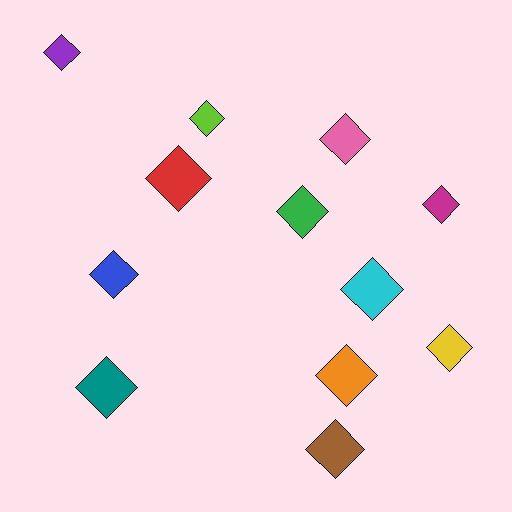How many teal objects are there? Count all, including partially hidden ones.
There is 1 teal object.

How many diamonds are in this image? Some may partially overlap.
There are 12 diamonds.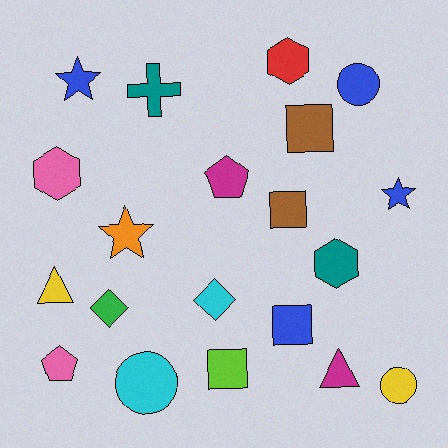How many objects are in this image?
There are 20 objects.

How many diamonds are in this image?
There are 2 diamonds.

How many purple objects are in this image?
There are no purple objects.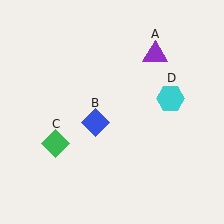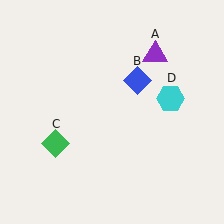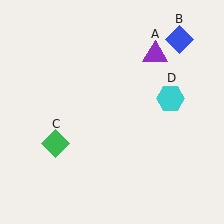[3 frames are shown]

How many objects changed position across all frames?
1 object changed position: blue diamond (object B).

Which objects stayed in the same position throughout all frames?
Purple triangle (object A) and green diamond (object C) and cyan hexagon (object D) remained stationary.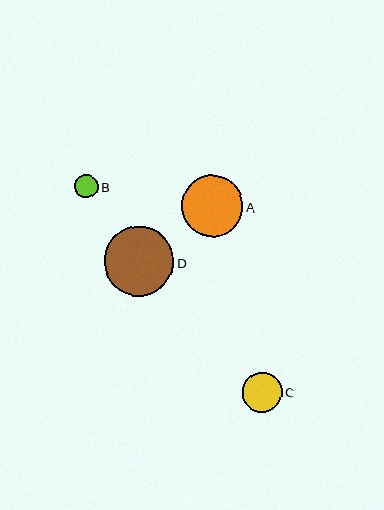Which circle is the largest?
Circle D is the largest with a size of approximately 69 pixels.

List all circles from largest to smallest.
From largest to smallest: D, A, C, B.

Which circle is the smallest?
Circle B is the smallest with a size of approximately 23 pixels.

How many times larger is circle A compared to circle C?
Circle A is approximately 1.6 times the size of circle C.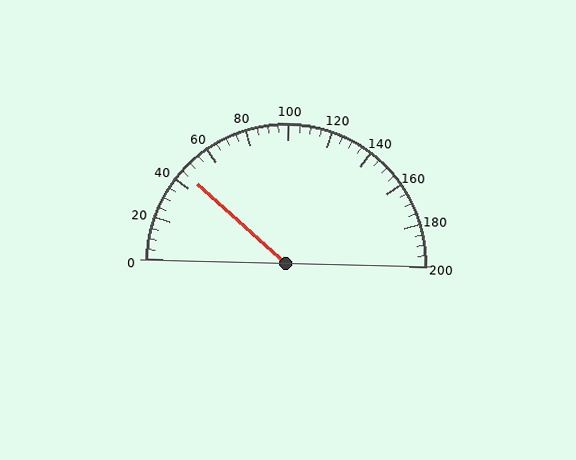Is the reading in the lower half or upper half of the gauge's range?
The reading is in the lower half of the range (0 to 200).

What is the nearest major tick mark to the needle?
The nearest major tick mark is 40.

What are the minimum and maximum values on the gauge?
The gauge ranges from 0 to 200.